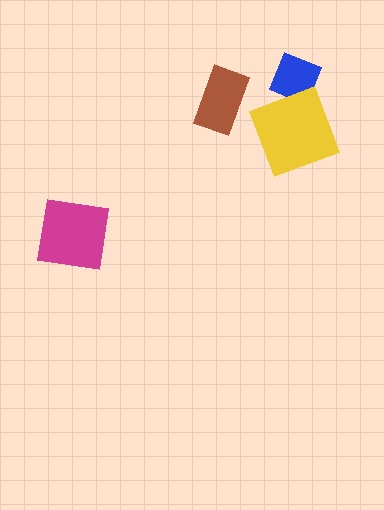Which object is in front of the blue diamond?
The yellow diamond is in front of the blue diamond.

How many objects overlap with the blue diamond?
1 object overlaps with the blue diamond.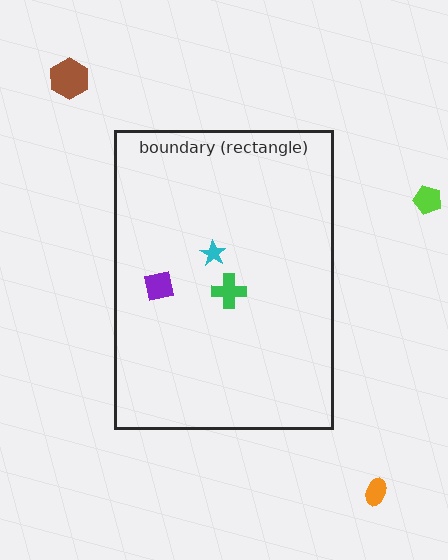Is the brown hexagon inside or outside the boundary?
Outside.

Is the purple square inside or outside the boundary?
Inside.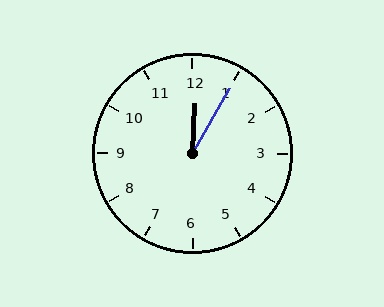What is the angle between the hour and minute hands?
Approximately 28 degrees.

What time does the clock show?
12:05.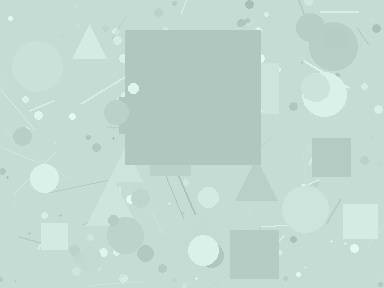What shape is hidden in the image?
A square is hidden in the image.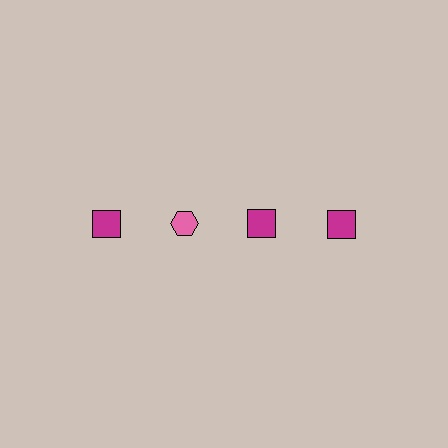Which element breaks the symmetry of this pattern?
The pink hexagon in the top row, second from left column breaks the symmetry. All other shapes are magenta squares.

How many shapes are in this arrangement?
There are 4 shapes arranged in a grid pattern.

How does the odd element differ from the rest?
It differs in both color (pink instead of magenta) and shape (hexagon instead of square).